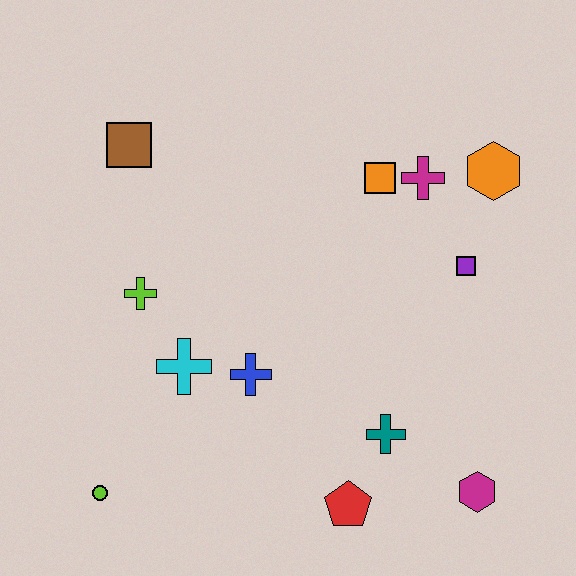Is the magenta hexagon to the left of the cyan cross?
No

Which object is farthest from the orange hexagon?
The lime circle is farthest from the orange hexagon.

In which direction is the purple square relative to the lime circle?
The purple square is to the right of the lime circle.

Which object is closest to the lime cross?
The cyan cross is closest to the lime cross.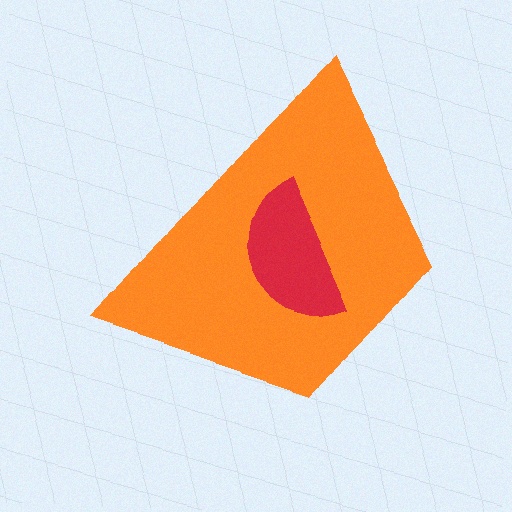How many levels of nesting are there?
2.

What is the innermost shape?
The red semicircle.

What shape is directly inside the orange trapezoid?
The red semicircle.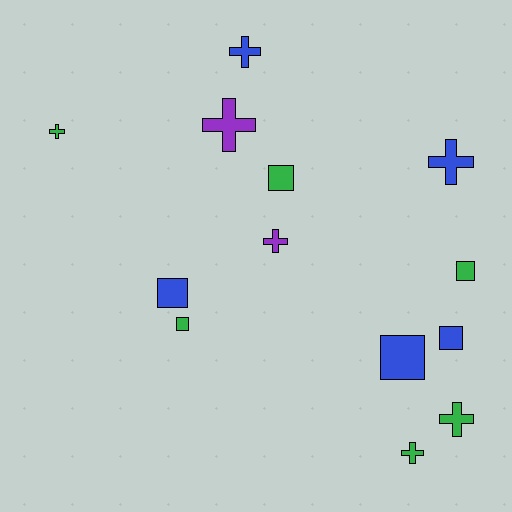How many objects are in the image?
There are 13 objects.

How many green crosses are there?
There are 3 green crosses.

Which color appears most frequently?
Green, with 6 objects.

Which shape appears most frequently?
Cross, with 7 objects.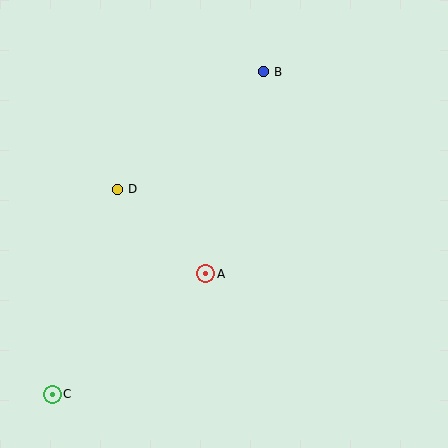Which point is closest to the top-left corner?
Point D is closest to the top-left corner.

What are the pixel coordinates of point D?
Point D is at (117, 189).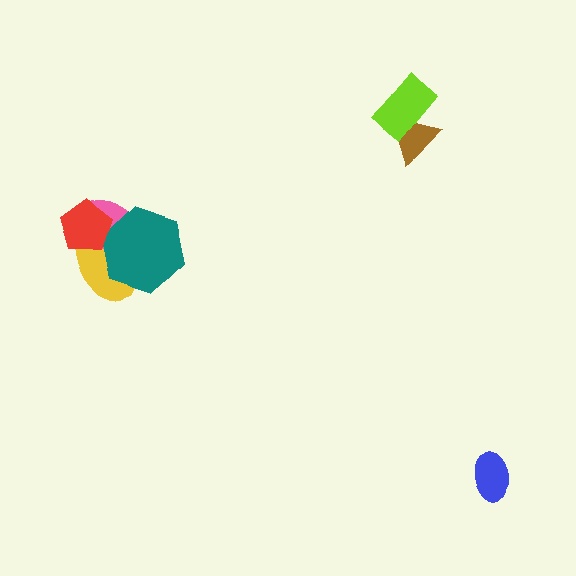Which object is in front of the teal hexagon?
The red pentagon is in front of the teal hexagon.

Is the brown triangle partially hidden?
Yes, it is partially covered by another shape.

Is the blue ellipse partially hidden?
No, no other shape covers it.